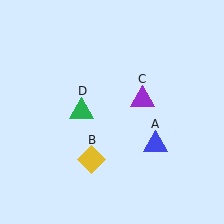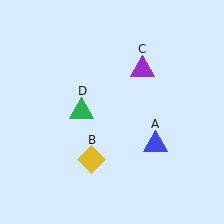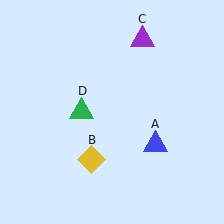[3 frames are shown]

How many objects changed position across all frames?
1 object changed position: purple triangle (object C).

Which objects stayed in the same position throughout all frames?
Blue triangle (object A) and yellow diamond (object B) and green triangle (object D) remained stationary.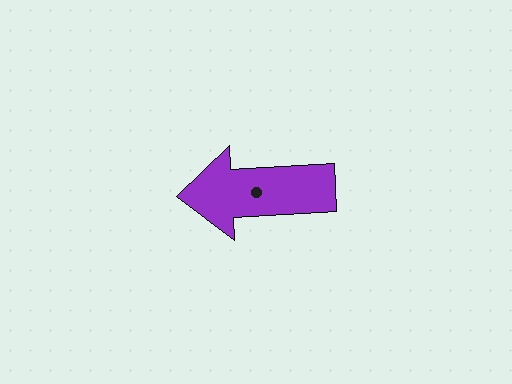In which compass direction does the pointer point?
West.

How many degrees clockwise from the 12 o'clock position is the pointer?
Approximately 267 degrees.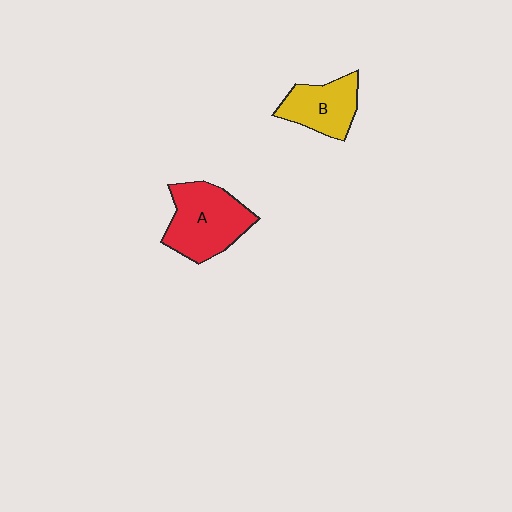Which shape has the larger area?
Shape A (red).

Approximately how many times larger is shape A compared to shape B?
Approximately 1.4 times.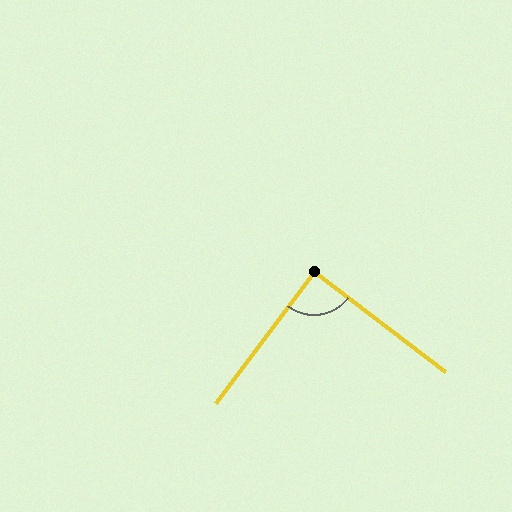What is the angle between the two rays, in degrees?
Approximately 90 degrees.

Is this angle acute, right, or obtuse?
It is approximately a right angle.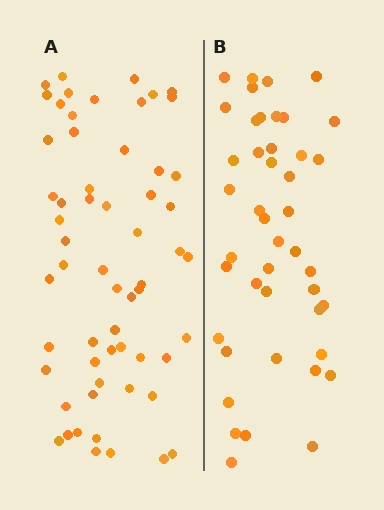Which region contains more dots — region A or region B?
Region A (the left region) has more dots.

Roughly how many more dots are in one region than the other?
Region A has approximately 15 more dots than region B.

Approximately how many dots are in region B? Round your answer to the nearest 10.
About 40 dots. (The exact count is 44, which rounds to 40.)